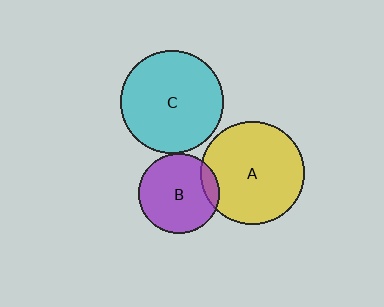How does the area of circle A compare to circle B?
Approximately 1.7 times.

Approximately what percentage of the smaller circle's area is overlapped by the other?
Approximately 10%.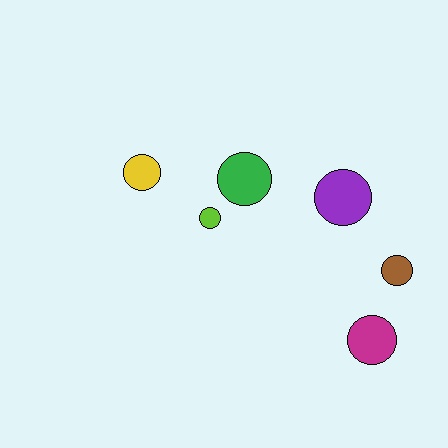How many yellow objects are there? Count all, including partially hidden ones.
There is 1 yellow object.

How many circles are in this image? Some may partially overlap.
There are 6 circles.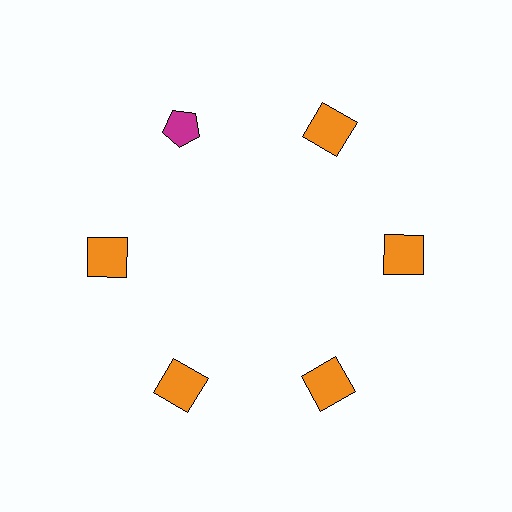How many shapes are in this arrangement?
There are 6 shapes arranged in a ring pattern.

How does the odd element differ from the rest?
It differs in both color (magenta instead of orange) and shape (pentagon instead of square).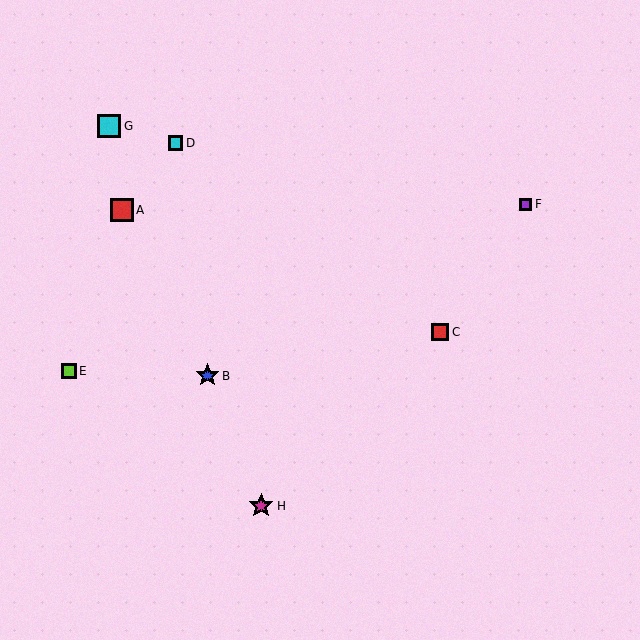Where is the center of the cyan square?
The center of the cyan square is at (109, 126).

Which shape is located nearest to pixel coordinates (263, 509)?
The magenta star (labeled H) at (261, 506) is nearest to that location.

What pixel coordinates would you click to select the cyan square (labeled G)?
Click at (109, 126) to select the cyan square G.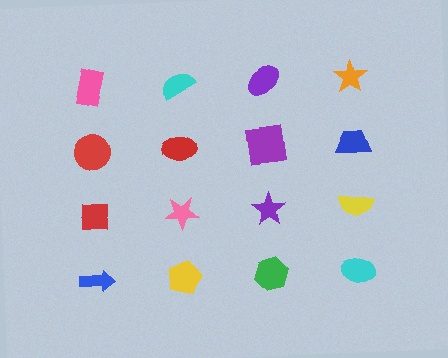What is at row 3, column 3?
A purple star.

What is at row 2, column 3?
A purple square.